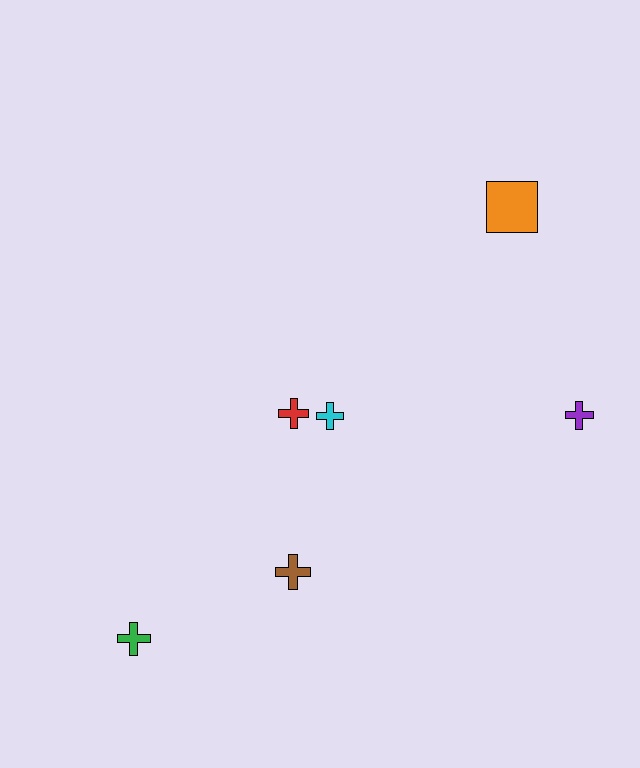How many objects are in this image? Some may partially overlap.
There are 6 objects.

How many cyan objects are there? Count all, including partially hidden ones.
There is 1 cyan object.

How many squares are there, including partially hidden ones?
There is 1 square.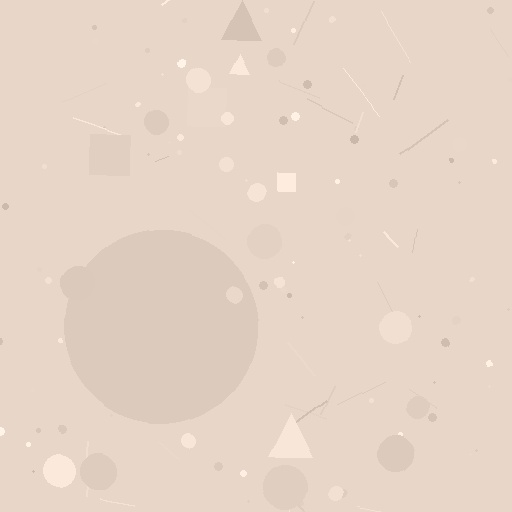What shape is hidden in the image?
A circle is hidden in the image.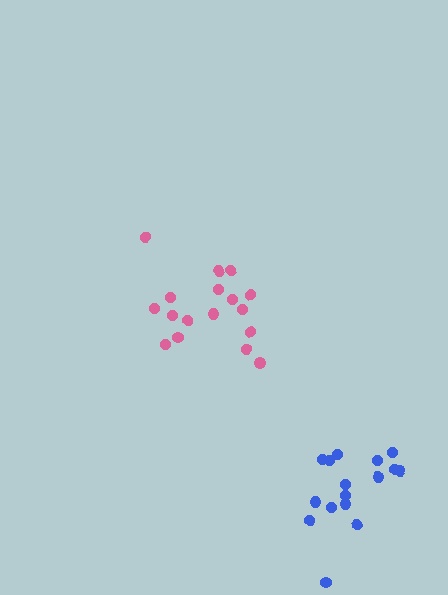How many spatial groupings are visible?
There are 2 spatial groupings.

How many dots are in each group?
Group 1: 17 dots, Group 2: 16 dots (33 total).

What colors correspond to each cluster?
The clusters are colored: pink, blue.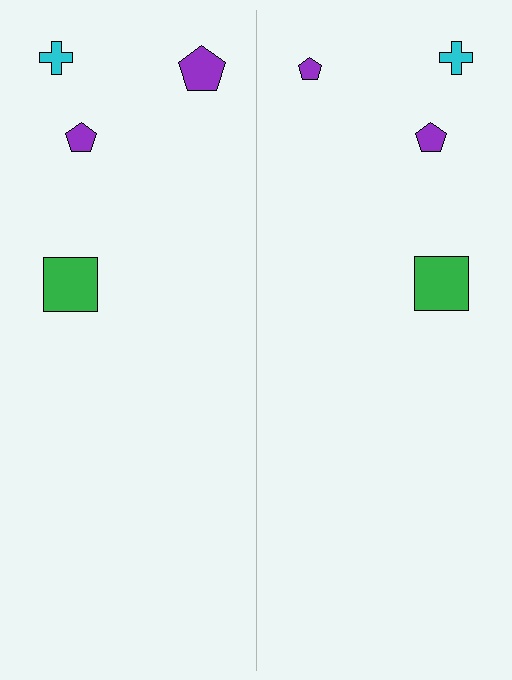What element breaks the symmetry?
The purple pentagon on the right side has a different size than its mirror counterpart.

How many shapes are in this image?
There are 8 shapes in this image.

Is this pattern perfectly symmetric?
No, the pattern is not perfectly symmetric. The purple pentagon on the right side has a different size than its mirror counterpart.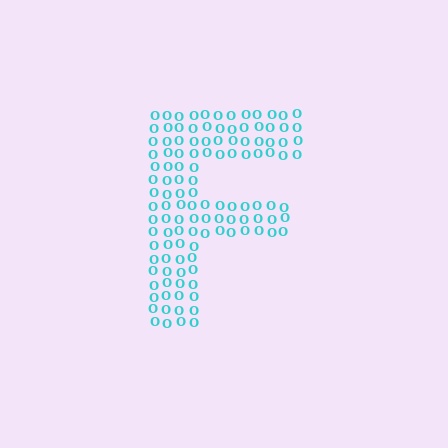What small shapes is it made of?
It is made of small letter O's.